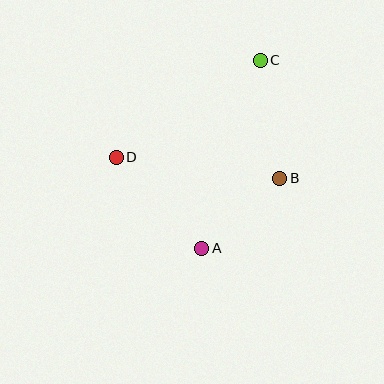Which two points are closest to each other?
Points A and B are closest to each other.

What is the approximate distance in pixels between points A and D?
The distance between A and D is approximately 125 pixels.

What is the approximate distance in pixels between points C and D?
The distance between C and D is approximately 174 pixels.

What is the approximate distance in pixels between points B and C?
The distance between B and C is approximately 120 pixels.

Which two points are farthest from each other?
Points A and C are farthest from each other.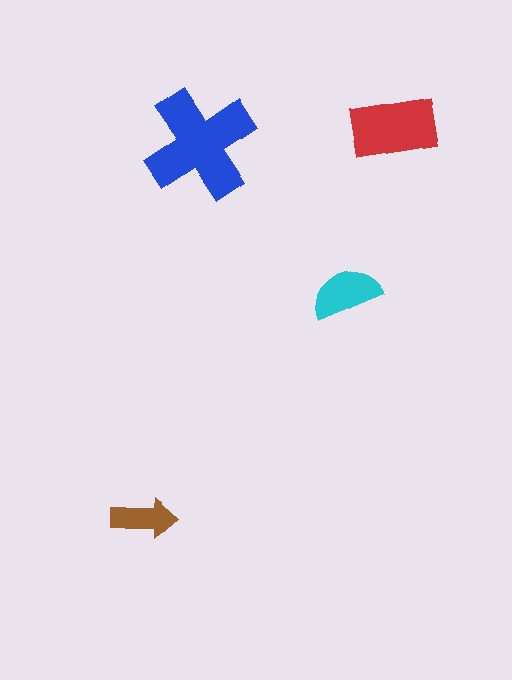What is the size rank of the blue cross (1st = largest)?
1st.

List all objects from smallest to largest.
The brown arrow, the cyan semicircle, the red rectangle, the blue cross.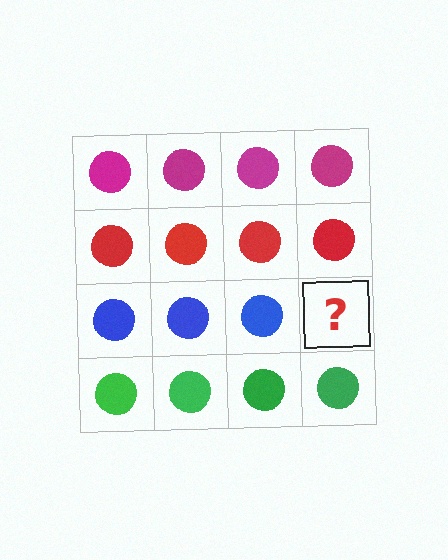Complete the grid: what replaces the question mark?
The question mark should be replaced with a blue circle.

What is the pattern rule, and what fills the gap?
The rule is that each row has a consistent color. The gap should be filled with a blue circle.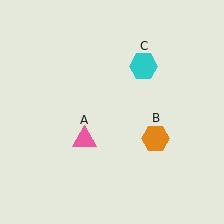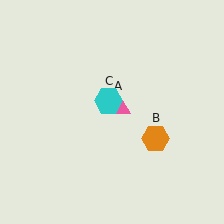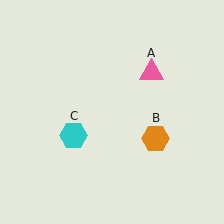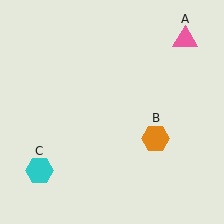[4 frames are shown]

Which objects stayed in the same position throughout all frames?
Orange hexagon (object B) remained stationary.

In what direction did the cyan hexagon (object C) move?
The cyan hexagon (object C) moved down and to the left.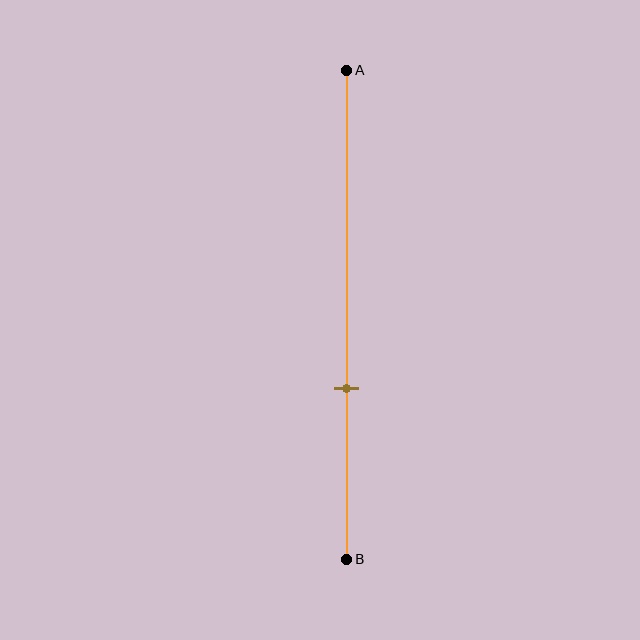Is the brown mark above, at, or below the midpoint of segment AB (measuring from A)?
The brown mark is below the midpoint of segment AB.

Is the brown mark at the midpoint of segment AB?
No, the mark is at about 65% from A, not at the 50% midpoint.